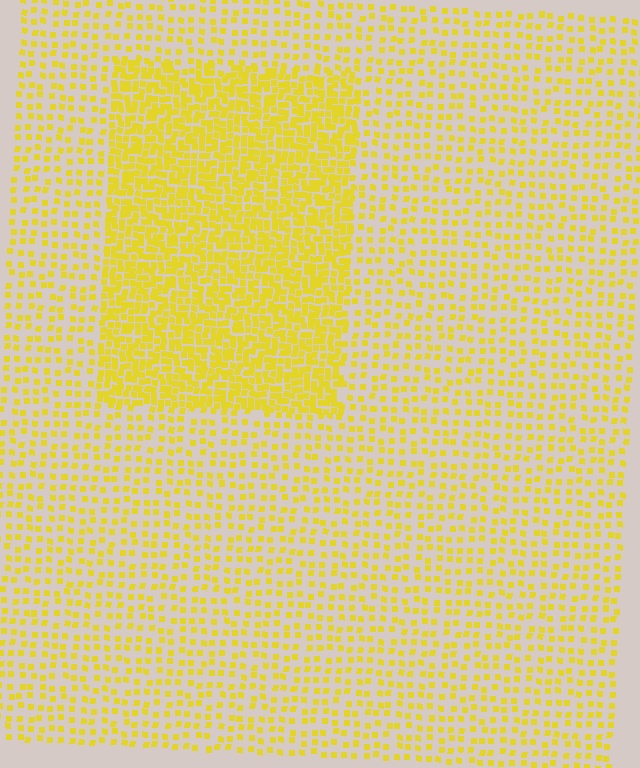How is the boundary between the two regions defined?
The boundary is defined by a change in element density (approximately 2.3x ratio). All elements are the same color, size, and shape.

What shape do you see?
I see a rectangle.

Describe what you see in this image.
The image contains small yellow elements arranged at two different densities. A rectangle-shaped region is visible where the elements are more densely packed than the surrounding area.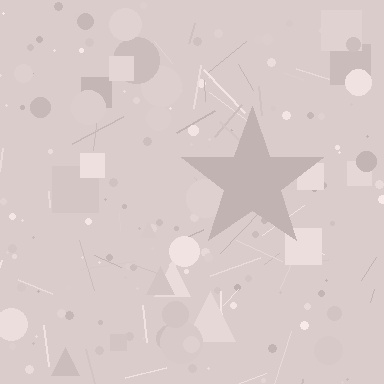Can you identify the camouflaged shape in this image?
The camouflaged shape is a star.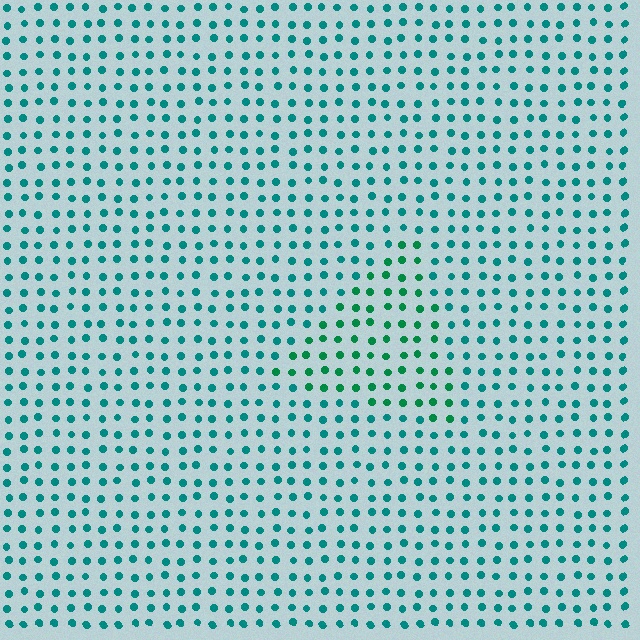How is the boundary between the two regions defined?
The boundary is defined purely by a slight shift in hue (about 27 degrees). Spacing, size, and orientation are identical on both sides.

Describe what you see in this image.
The image is filled with small teal elements in a uniform arrangement. A triangle-shaped region is visible where the elements are tinted to a slightly different hue, forming a subtle color boundary.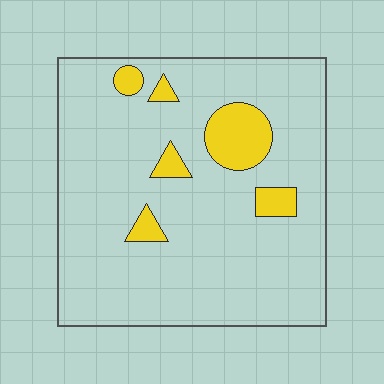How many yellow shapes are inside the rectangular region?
6.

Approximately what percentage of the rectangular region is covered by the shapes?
Approximately 10%.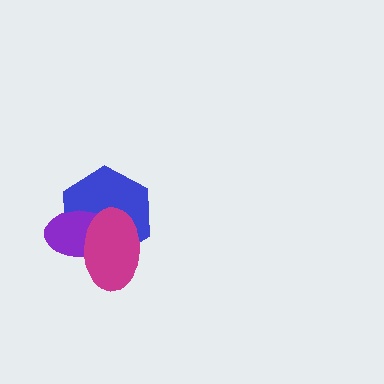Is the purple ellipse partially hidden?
Yes, it is partially covered by another shape.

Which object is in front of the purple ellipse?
The magenta ellipse is in front of the purple ellipse.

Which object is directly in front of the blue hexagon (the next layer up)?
The purple ellipse is directly in front of the blue hexagon.